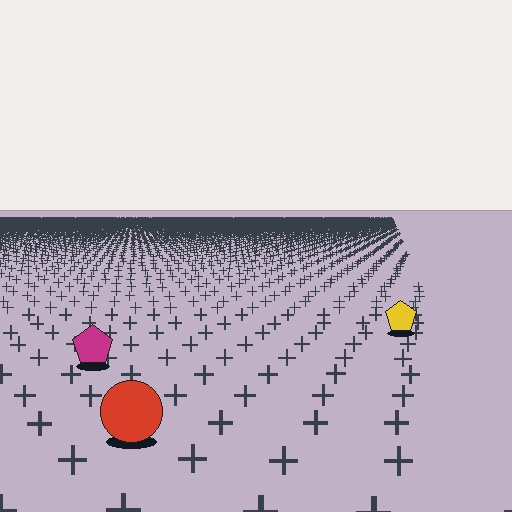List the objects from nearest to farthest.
From nearest to farthest: the red circle, the magenta pentagon, the yellow pentagon.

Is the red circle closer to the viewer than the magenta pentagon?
Yes. The red circle is closer — you can tell from the texture gradient: the ground texture is coarser near it.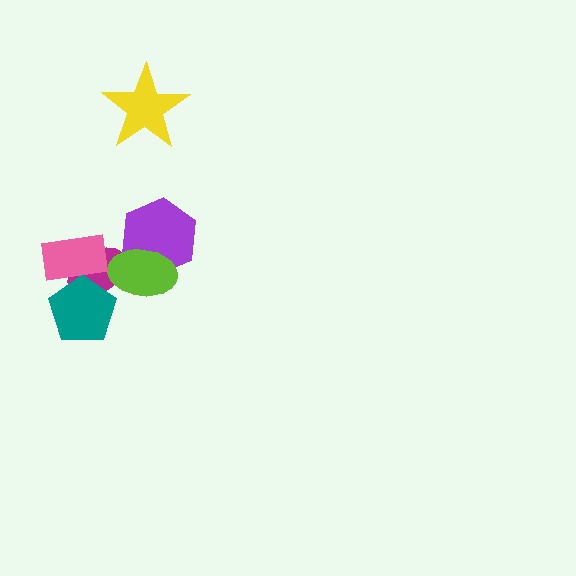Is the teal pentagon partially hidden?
Yes, it is partially covered by another shape.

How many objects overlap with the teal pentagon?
2 objects overlap with the teal pentagon.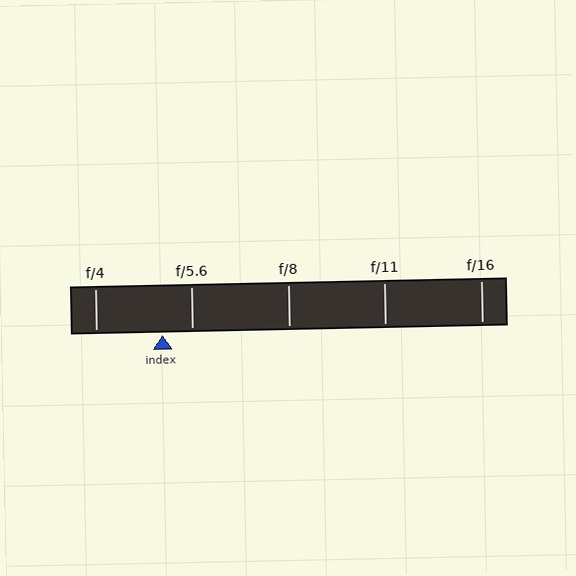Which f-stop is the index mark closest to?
The index mark is closest to f/5.6.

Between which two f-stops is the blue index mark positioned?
The index mark is between f/4 and f/5.6.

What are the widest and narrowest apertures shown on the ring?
The widest aperture shown is f/4 and the narrowest is f/16.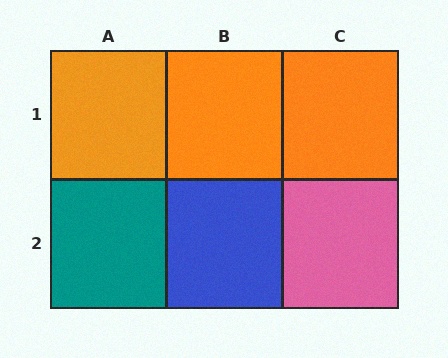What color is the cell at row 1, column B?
Orange.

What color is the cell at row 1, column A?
Orange.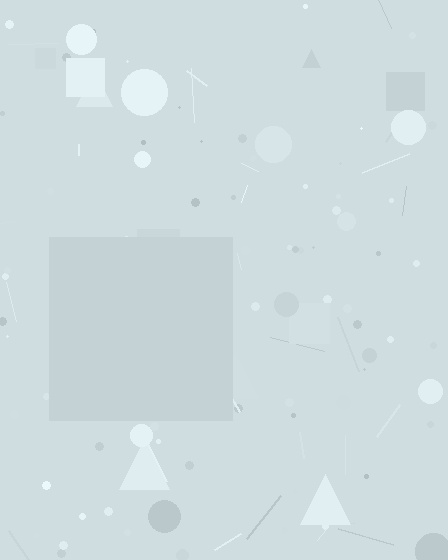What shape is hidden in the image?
A square is hidden in the image.